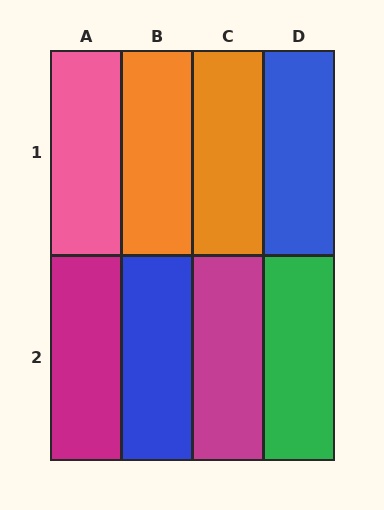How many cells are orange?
2 cells are orange.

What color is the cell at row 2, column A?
Magenta.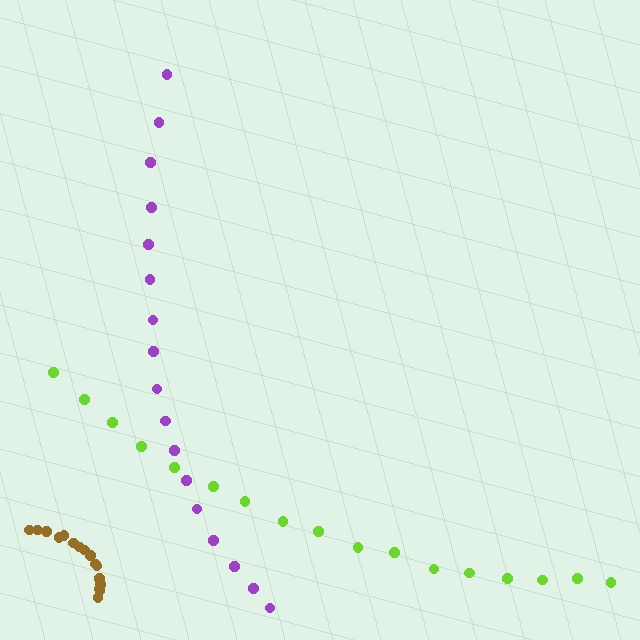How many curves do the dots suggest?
There are 3 distinct paths.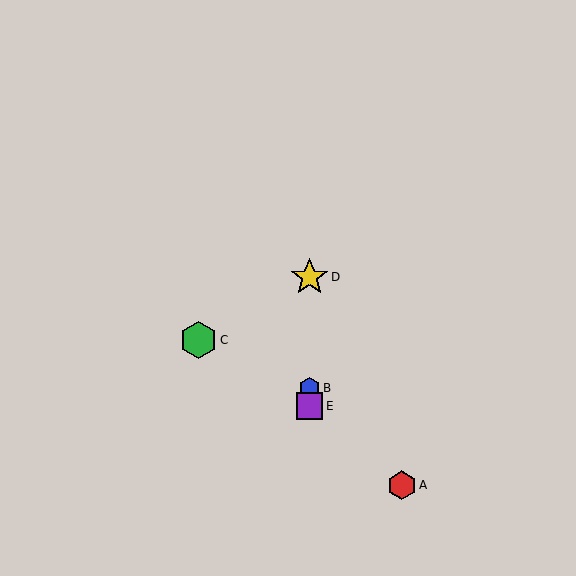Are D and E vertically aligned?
Yes, both are at x≈310.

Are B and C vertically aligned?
No, B is at x≈310 and C is at x≈198.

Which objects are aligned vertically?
Objects B, D, E are aligned vertically.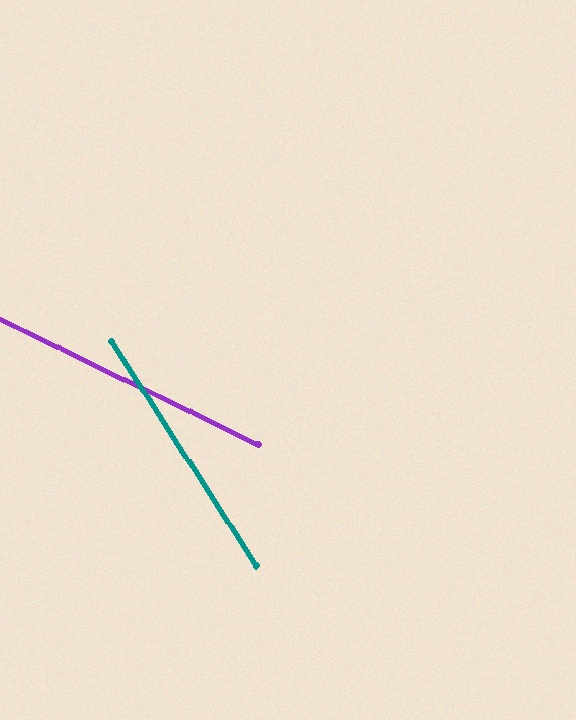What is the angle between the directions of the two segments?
Approximately 31 degrees.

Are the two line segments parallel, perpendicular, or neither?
Neither parallel nor perpendicular — they differ by about 31°.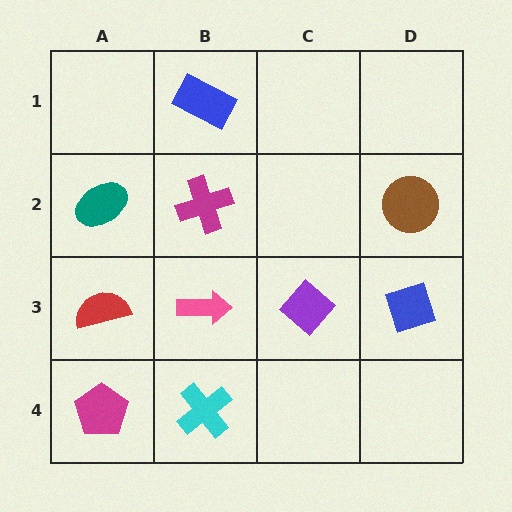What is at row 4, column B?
A cyan cross.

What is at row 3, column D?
A blue diamond.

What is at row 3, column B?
A pink arrow.